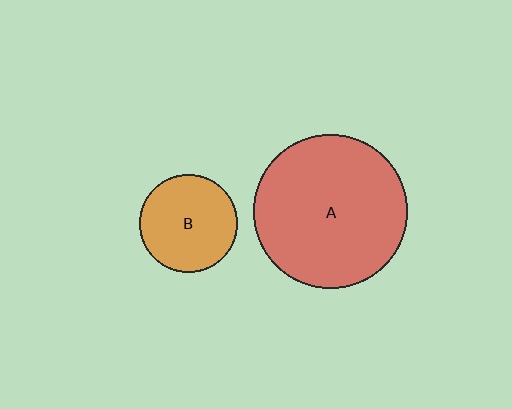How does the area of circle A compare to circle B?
Approximately 2.5 times.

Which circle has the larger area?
Circle A (red).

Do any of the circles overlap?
No, none of the circles overlap.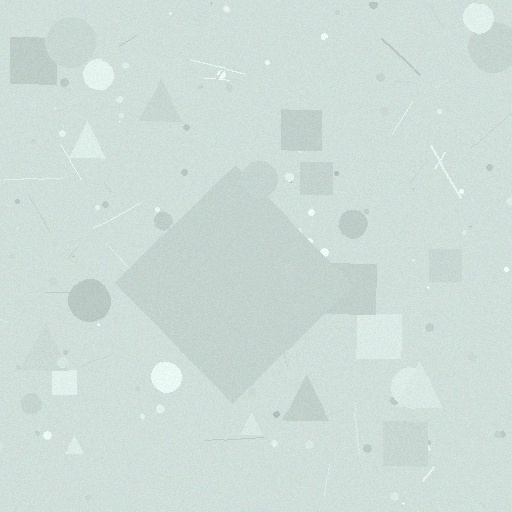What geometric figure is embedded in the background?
A diamond is embedded in the background.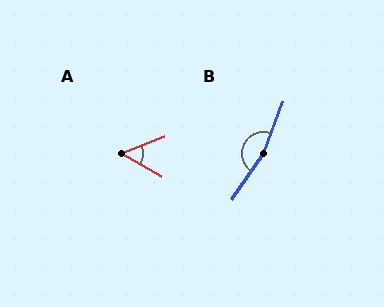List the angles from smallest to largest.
A (51°), B (166°).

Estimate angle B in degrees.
Approximately 166 degrees.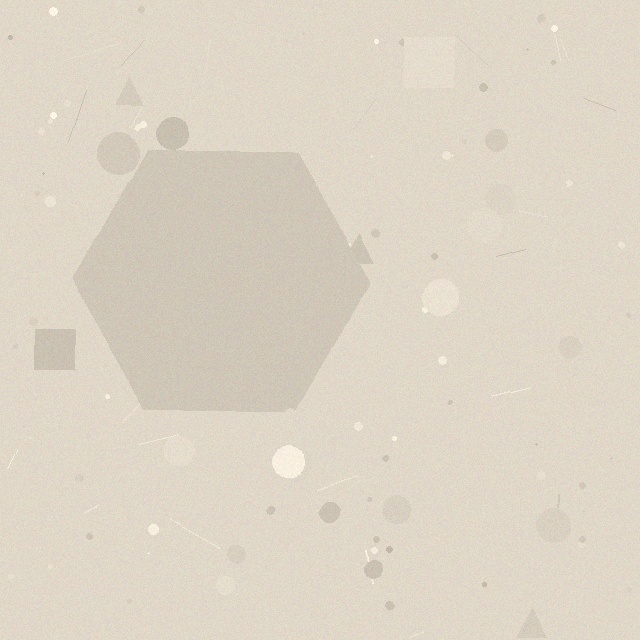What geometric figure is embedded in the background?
A hexagon is embedded in the background.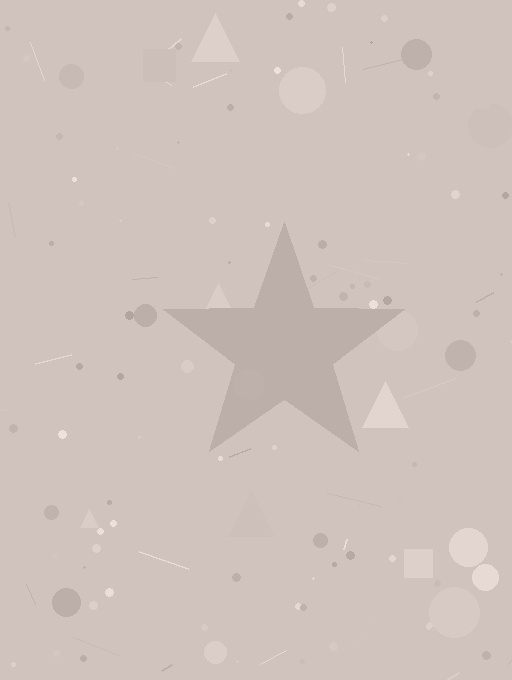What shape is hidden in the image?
A star is hidden in the image.